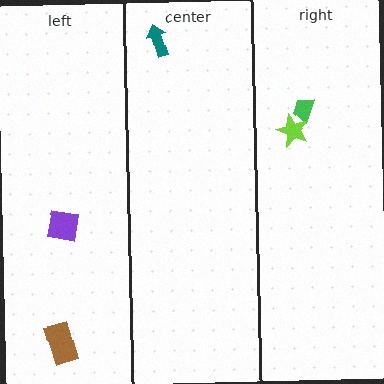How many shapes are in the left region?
2.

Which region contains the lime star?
The right region.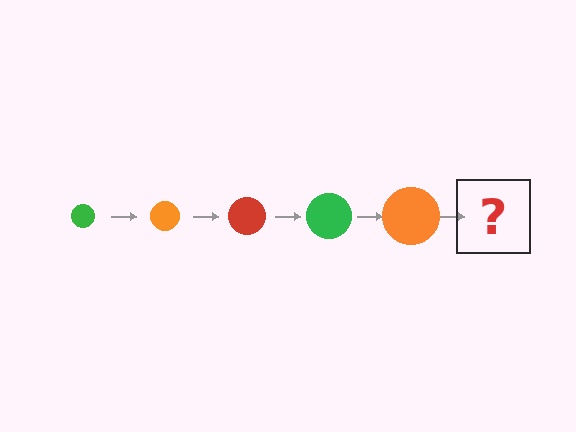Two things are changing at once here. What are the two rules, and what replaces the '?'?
The two rules are that the circle grows larger each step and the color cycles through green, orange, and red. The '?' should be a red circle, larger than the previous one.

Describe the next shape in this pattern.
It should be a red circle, larger than the previous one.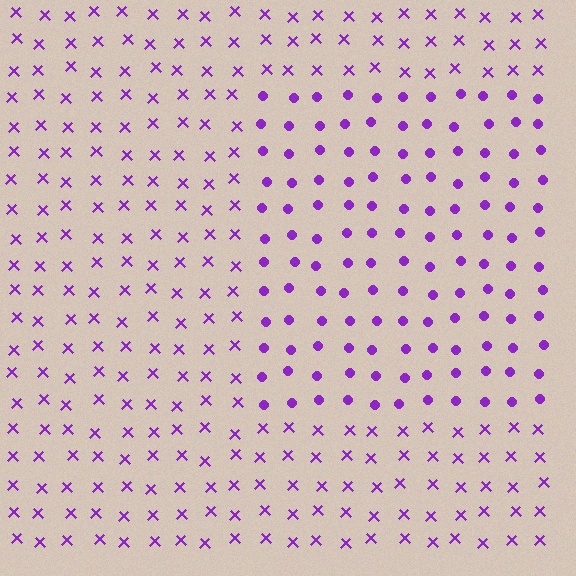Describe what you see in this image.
The image is filled with small purple elements arranged in a uniform grid. A rectangle-shaped region contains circles, while the surrounding area contains X marks. The boundary is defined purely by the change in element shape.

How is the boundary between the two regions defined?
The boundary is defined by a change in element shape: circles inside vs. X marks outside. All elements share the same color and spacing.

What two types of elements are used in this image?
The image uses circles inside the rectangle region and X marks outside it.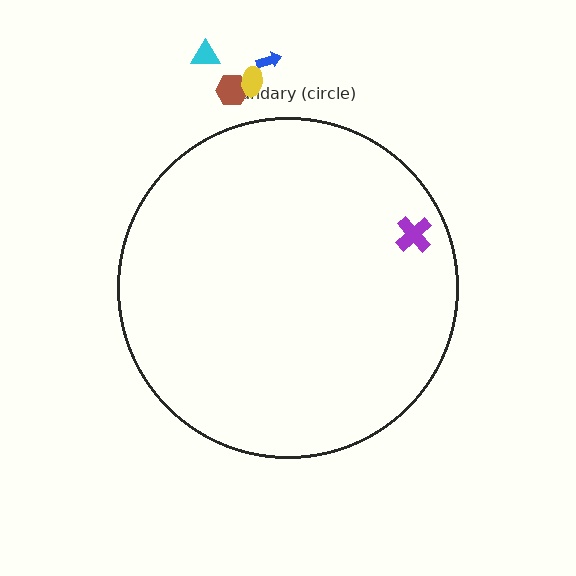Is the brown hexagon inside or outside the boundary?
Outside.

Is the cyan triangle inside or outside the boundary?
Outside.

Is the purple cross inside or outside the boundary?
Inside.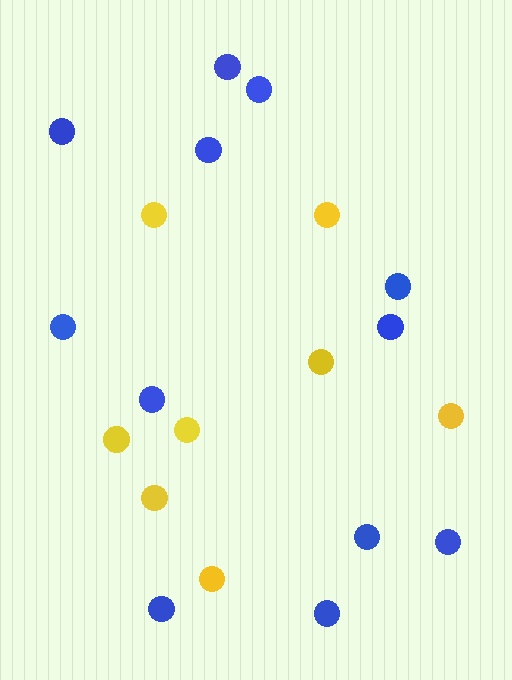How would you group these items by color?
There are 2 groups: one group of yellow circles (8) and one group of blue circles (12).